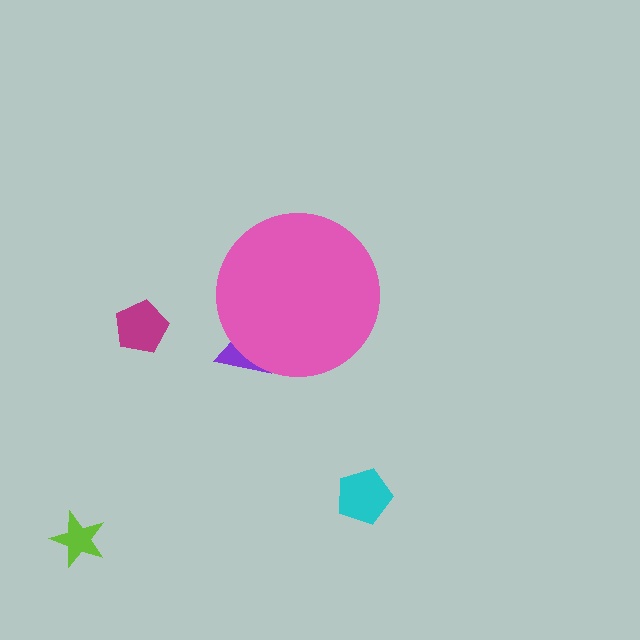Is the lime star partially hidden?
No, the lime star is fully visible.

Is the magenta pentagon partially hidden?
No, the magenta pentagon is fully visible.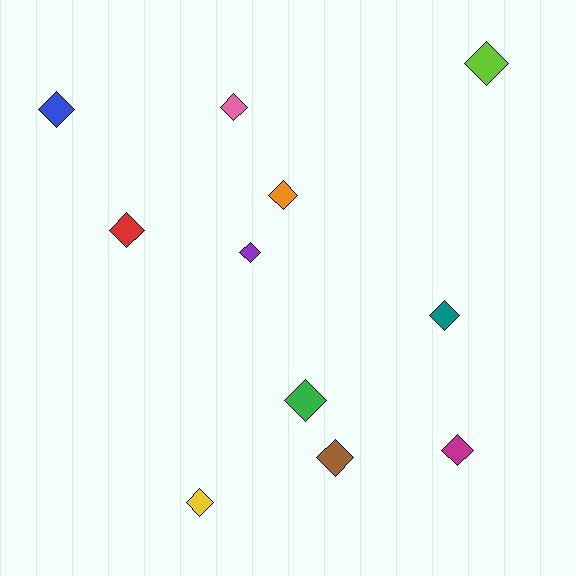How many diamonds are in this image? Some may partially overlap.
There are 11 diamonds.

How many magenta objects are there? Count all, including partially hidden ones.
There is 1 magenta object.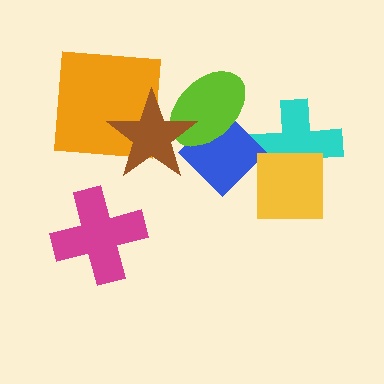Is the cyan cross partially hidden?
Yes, it is partially covered by another shape.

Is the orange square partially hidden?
Yes, it is partially covered by another shape.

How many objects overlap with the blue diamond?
3 objects overlap with the blue diamond.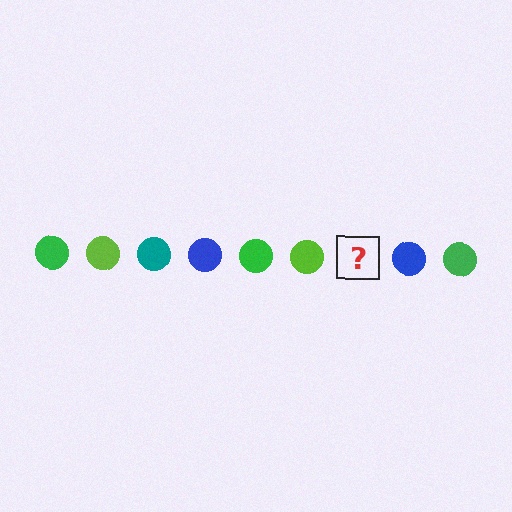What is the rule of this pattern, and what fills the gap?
The rule is that the pattern cycles through green, lime, teal, blue circles. The gap should be filled with a teal circle.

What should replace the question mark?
The question mark should be replaced with a teal circle.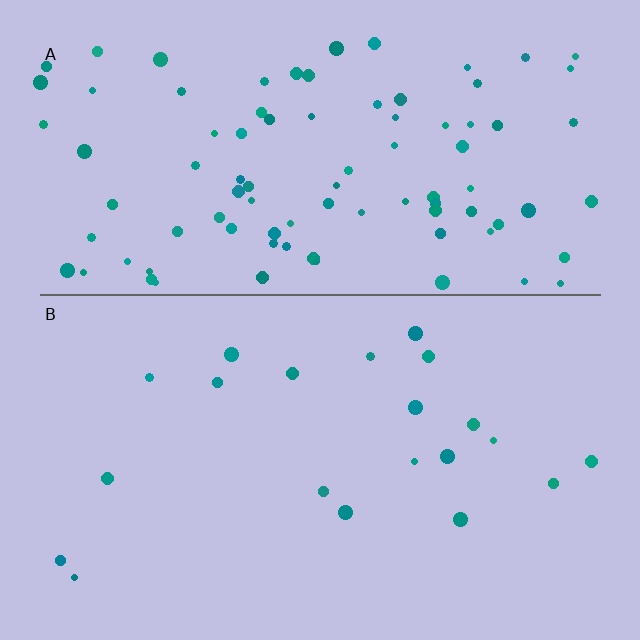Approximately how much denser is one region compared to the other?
Approximately 4.5× — region A over region B.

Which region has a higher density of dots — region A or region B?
A (the top).